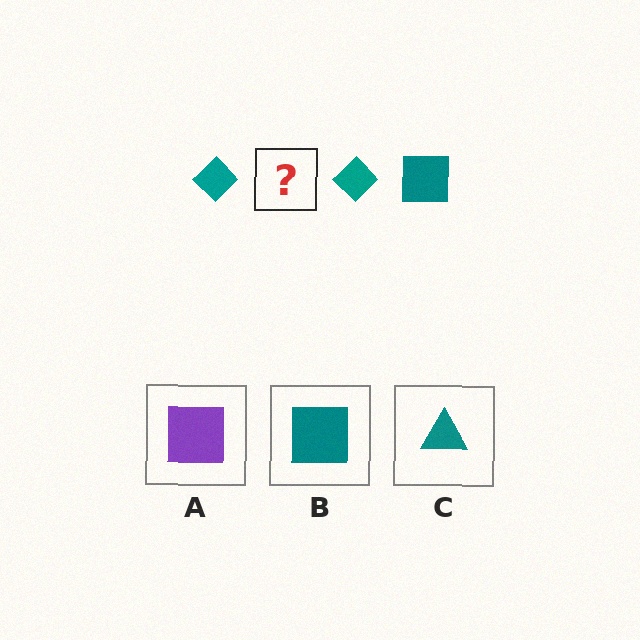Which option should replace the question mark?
Option B.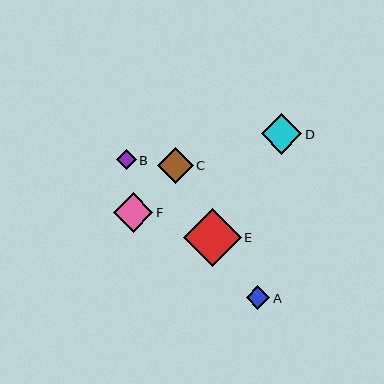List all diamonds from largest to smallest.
From largest to smallest: E, D, F, C, A, B.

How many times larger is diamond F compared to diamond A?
Diamond F is approximately 1.7 times the size of diamond A.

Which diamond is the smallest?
Diamond B is the smallest with a size of approximately 20 pixels.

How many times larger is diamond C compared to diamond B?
Diamond C is approximately 1.8 times the size of diamond B.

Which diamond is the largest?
Diamond E is the largest with a size of approximately 58 pixels.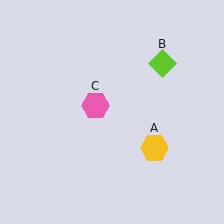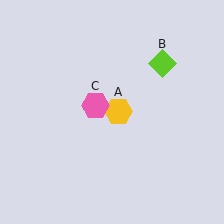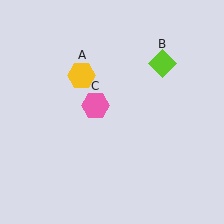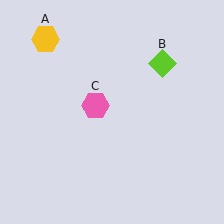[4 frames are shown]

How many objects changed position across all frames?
1 object changed position: yellow hexagon (object A).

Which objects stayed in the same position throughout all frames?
Lime diamond (object B) and pink hexagon (object C) remained stationary.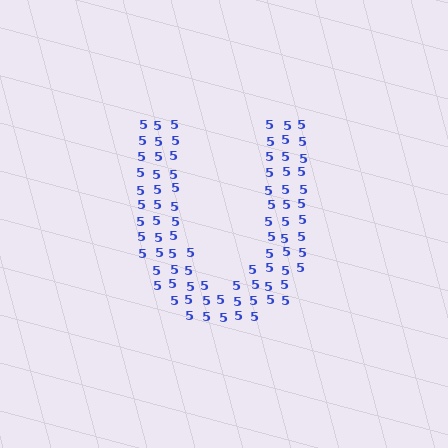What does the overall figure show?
The overall figure shows the letter U.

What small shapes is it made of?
It is made of small digit 5's.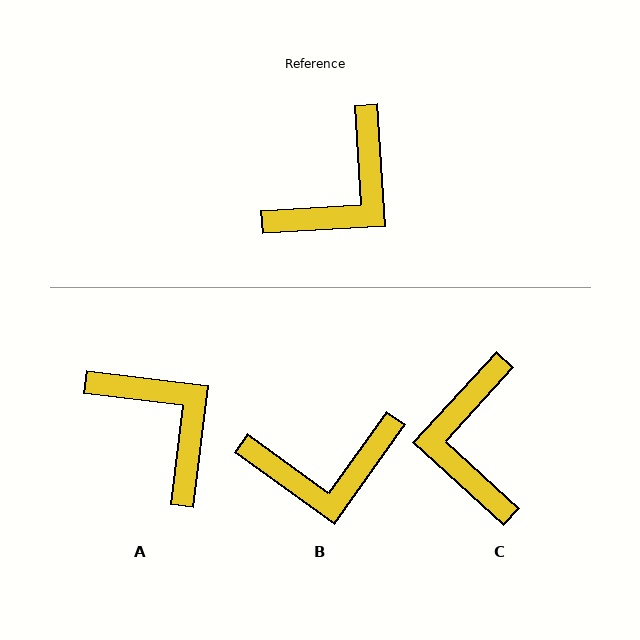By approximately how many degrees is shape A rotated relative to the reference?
Approximately 79 degrees counter-clockwise.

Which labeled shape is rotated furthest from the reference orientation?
C, about 136 degrees away.